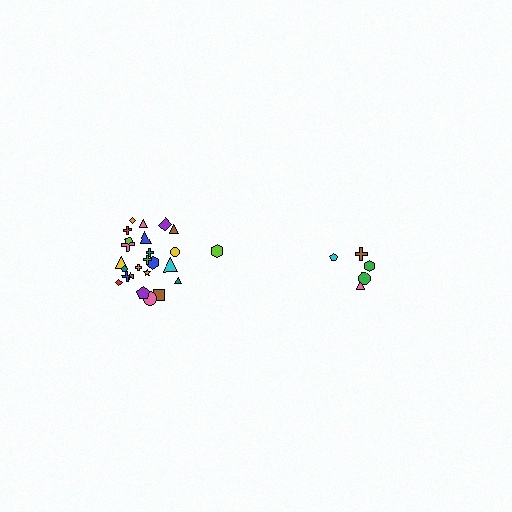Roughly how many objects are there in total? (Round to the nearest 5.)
Roughly 30 objects in total.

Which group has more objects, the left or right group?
The left group.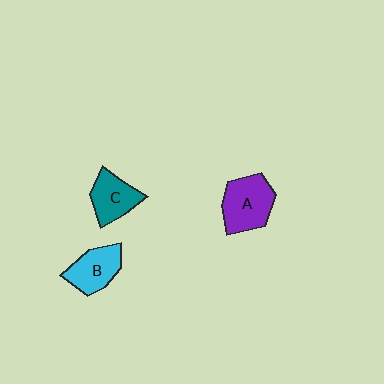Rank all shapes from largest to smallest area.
From largest to smallest: A (purple), B (cyan), C (teal).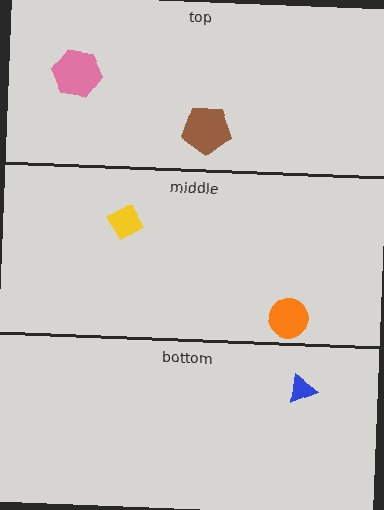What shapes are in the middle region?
The orange circle, the yellow diamond.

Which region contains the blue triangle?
The bottom region.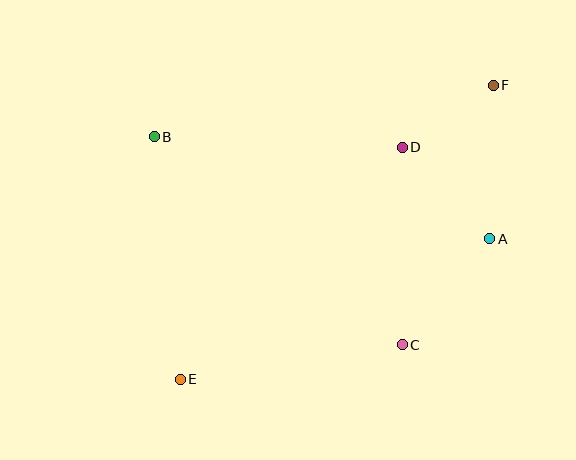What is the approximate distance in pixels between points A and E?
The distance between A and E is approximately 340 pixels.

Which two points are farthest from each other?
Points E and F are farthest from each other.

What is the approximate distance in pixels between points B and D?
The distance between B and D is approximately 248 pixels.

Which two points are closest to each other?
Points D and F are closest to each other.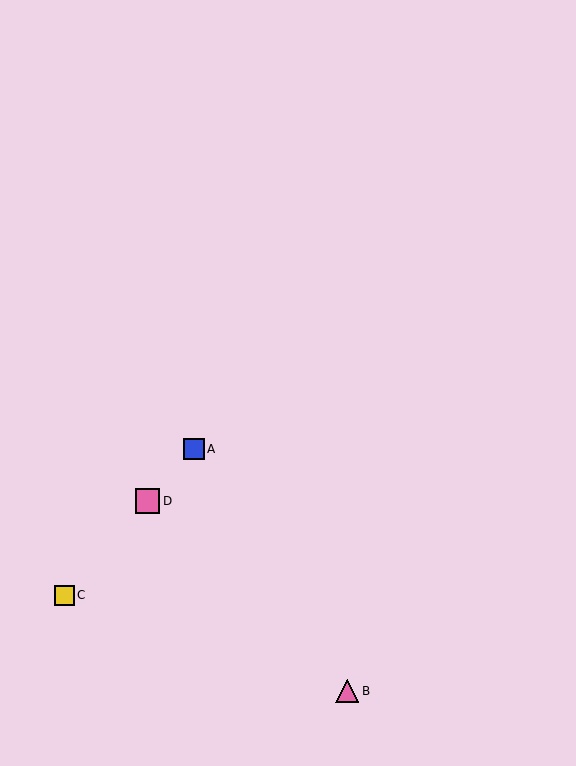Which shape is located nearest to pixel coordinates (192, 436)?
The blue square (labeled A) at (194, 449) is nearest to that location.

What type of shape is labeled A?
Shape A is a blue square.